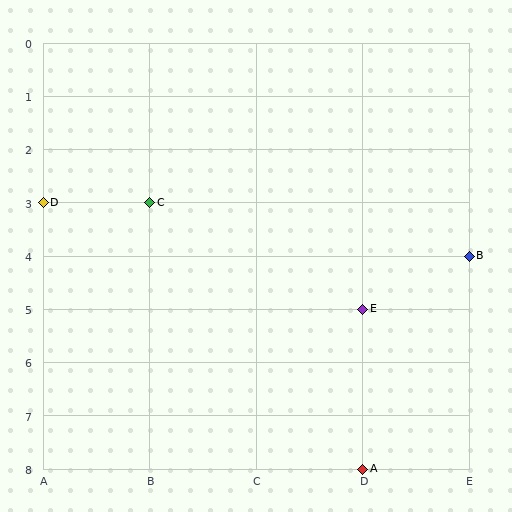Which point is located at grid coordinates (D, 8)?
Point A is at (D, 8).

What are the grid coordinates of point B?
Point B is at grid coordinates (E, 4).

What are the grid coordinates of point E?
Point E is at grid coordinates (D, 5).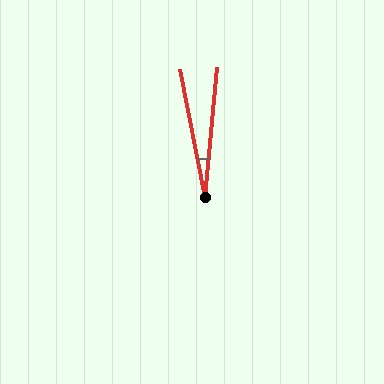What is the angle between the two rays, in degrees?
Approximately 16 degrees.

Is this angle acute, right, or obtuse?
It is acute.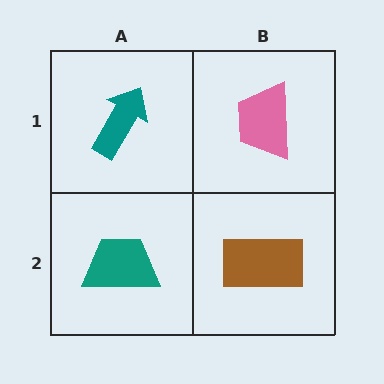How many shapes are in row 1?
2 shapes.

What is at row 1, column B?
A pink trapezoid.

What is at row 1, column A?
A teal arrow.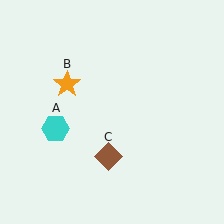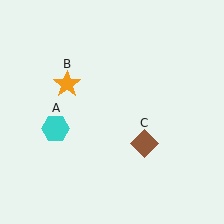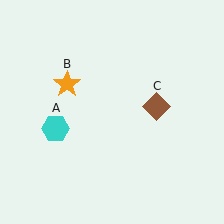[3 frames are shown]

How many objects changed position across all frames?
1 object changed position: brown diamond (object C).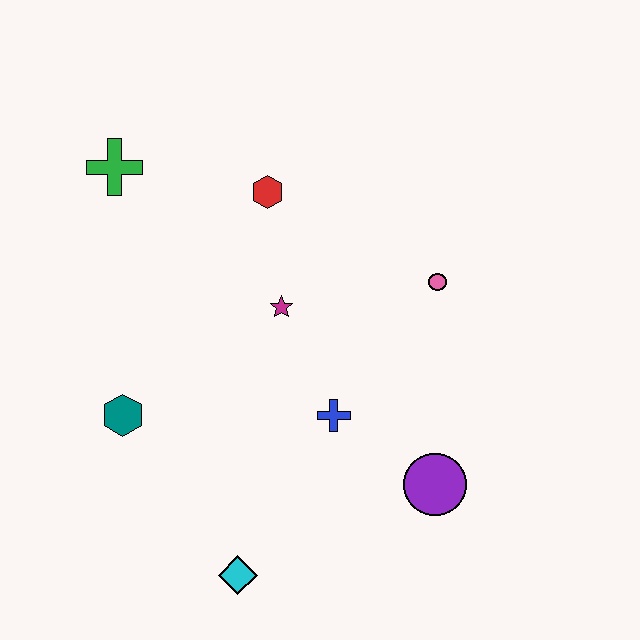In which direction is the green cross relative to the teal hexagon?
The green cross is above the teal hexagon.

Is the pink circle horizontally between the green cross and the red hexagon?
No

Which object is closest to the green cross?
The red hexagon is closest to the green cross.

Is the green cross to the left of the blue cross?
Yes